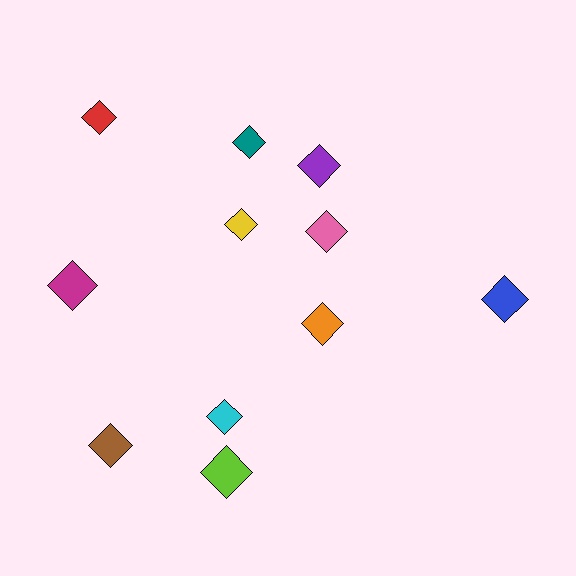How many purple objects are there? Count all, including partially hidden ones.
There is 1 purple object.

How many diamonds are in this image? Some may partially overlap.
There are 11 diamonds.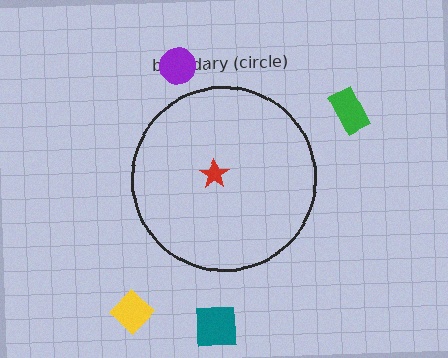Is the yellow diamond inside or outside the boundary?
Outside.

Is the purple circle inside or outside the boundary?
Outside.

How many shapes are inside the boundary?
1 inside, 4 outside.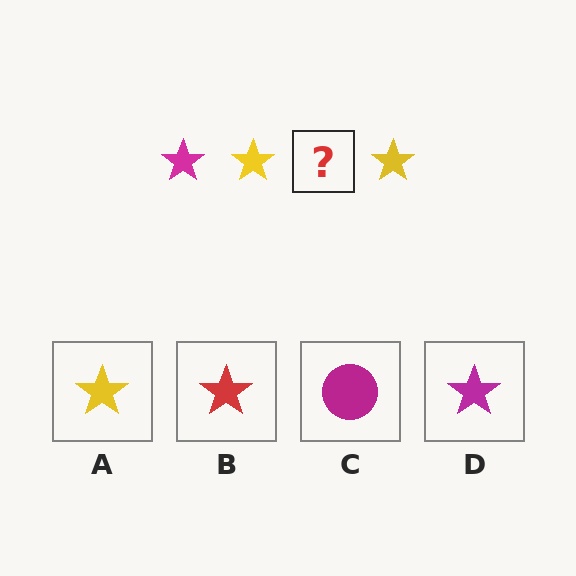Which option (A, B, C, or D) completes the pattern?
D.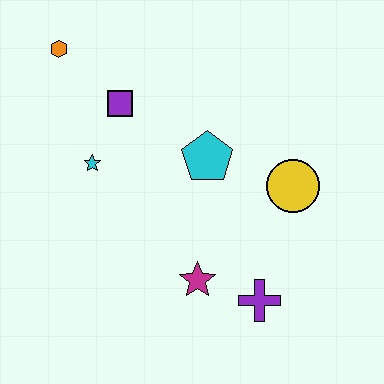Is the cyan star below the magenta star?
No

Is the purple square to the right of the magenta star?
No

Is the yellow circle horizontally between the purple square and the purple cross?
No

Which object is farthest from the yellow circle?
The orange hexagon is farthest from the yellow circle.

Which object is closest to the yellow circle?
The cyan pentagon is closest to the yellow circle.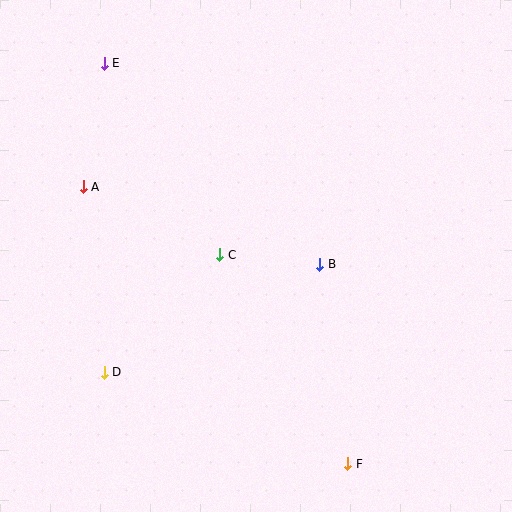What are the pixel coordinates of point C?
Point C is at (220, 255).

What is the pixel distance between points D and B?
The distance between D and B is 241 pixels.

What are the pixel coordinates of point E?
Point E is at (104, 63).